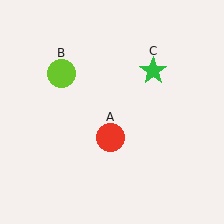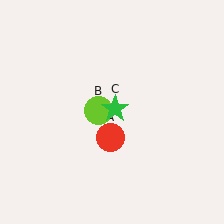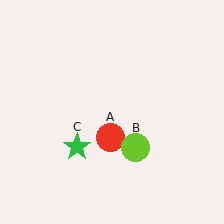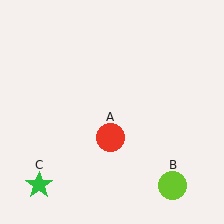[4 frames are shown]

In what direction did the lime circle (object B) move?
The lime circle (object B) moved down and to the right.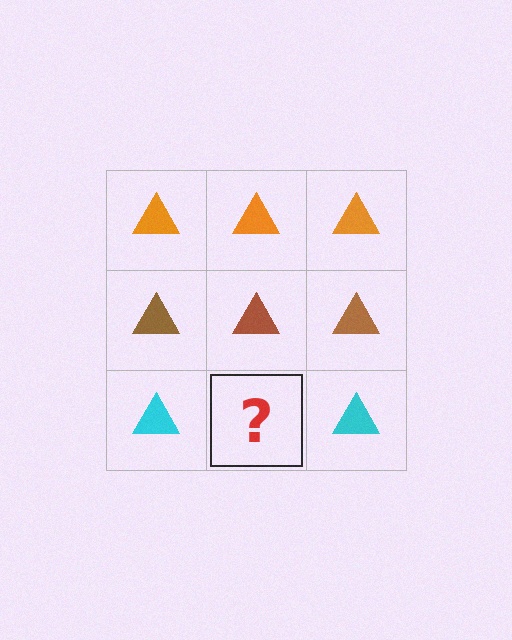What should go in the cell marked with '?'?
The missing cell should contain a cyan triangle.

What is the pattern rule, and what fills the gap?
The rule is that each row has a consistent color. The gap should be filled with a cyan triangle.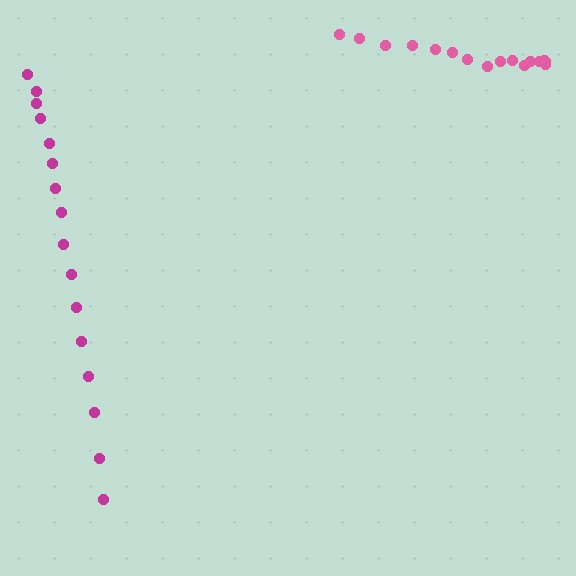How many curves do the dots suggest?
There are 2 distinct paths.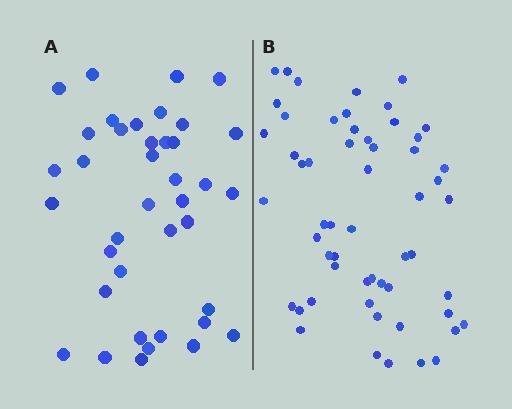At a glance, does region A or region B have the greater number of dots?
Region B (the right region) has more dots.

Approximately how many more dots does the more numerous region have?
Region B has approximately 15 more dots than region A.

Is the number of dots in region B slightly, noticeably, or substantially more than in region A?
Region B has noticeably more, but not dramatically so. The ratio is roughly 1.4 to 1.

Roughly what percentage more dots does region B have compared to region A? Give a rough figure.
About 45% more.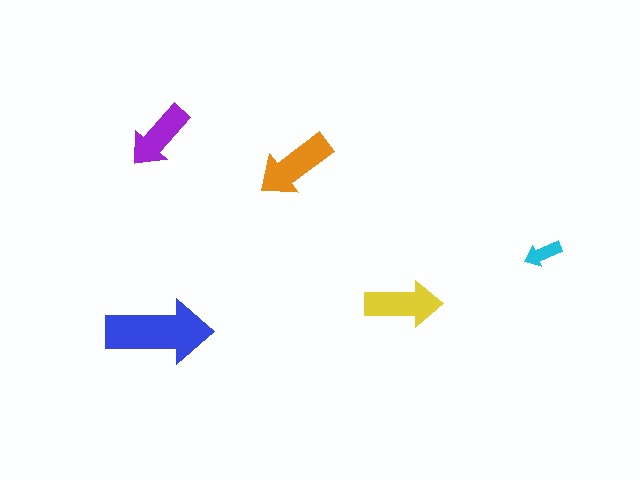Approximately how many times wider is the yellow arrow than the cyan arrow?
About 2 times wider.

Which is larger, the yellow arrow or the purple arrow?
The yellow one.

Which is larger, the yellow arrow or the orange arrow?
The orange one.